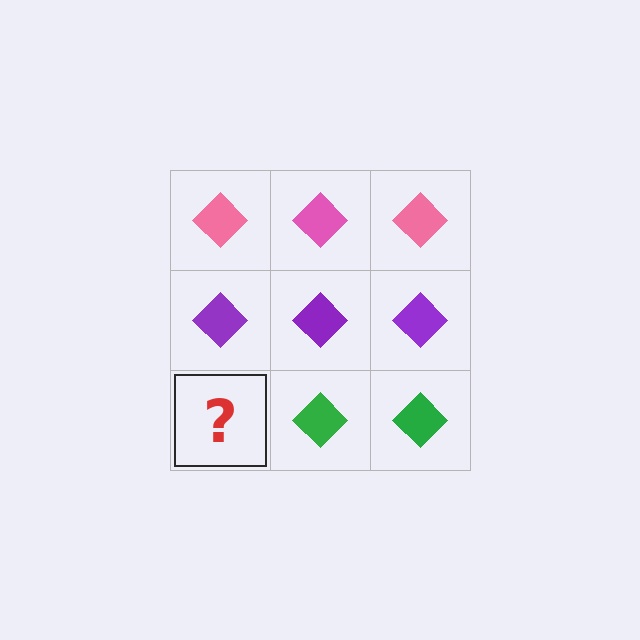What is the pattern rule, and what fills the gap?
The rule is that each row has a consistent color. The gap should be filled with a green diamond.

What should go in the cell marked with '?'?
The missing cell should contain a green diamond.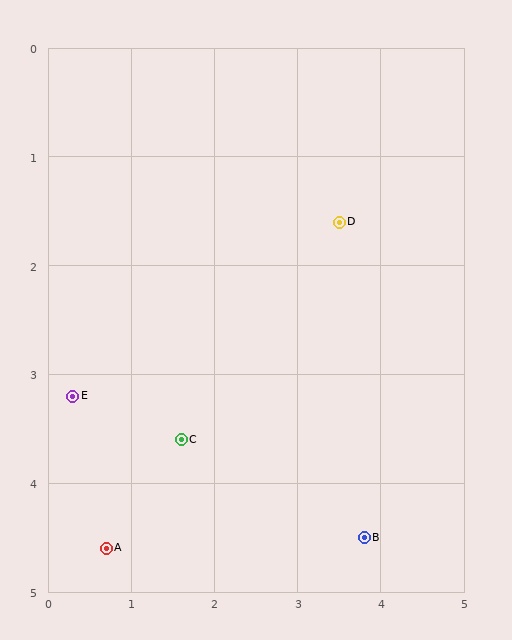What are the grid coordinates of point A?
Point A is at approximately (0.7, 4.6).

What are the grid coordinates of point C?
Point C is at approximately (1.6, 3.6).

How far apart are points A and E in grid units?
Points A and E are about 1.5 grid units apart.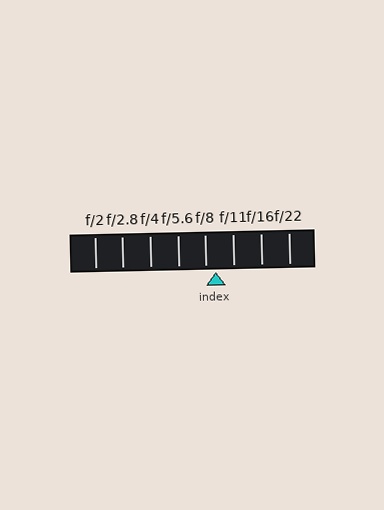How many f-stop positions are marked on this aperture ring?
There are 8 f-stop positions marked.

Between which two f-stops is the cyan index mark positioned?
The index mark is between f/8 and f/11.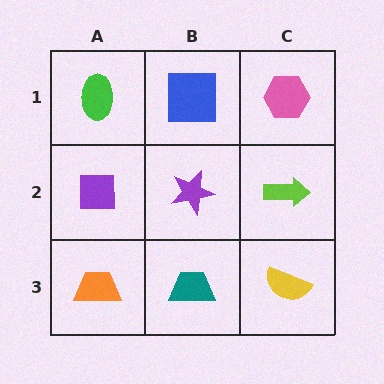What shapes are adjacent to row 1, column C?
A lime arrow (row 2, column C), a blue square (row 1, column B).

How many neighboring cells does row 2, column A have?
3.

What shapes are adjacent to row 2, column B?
A blue square (row 1, column B), a teal trapezoid (row 3, column B), a purple square (row 2, column A), a lime arrow (row 2, column C).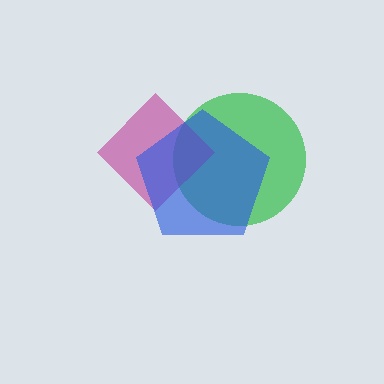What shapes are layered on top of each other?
The layered shapes are: a green circle, a magenta diamond, a blue pentagon.